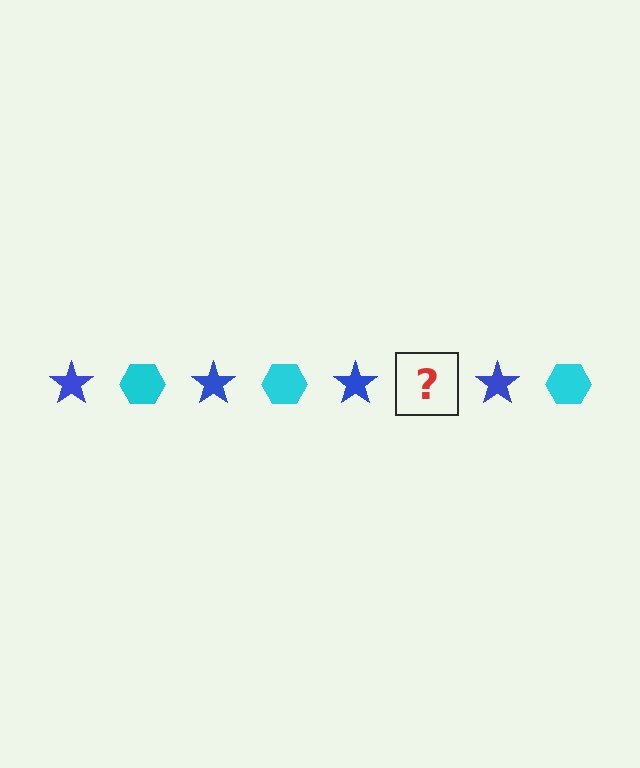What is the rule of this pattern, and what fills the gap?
The rule is that the pattern alternates between blue star and cyan hexagon. The gap should be filled with a cyan hexagon.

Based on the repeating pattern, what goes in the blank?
The blank should be a cyan hexagon.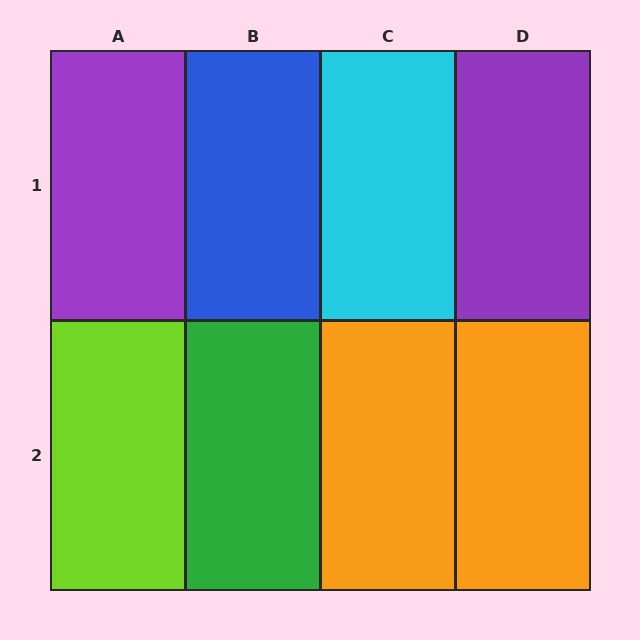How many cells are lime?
1 cell is lime.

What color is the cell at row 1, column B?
Blue.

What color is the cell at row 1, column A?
Purple.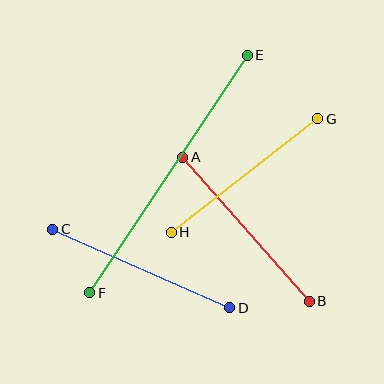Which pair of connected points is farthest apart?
Points E and F are farthest apart.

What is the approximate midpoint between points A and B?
The midpoint is at approximately (246, 229) pixels.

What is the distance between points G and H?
The distance is approximately 185 pixels.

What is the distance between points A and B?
The distance is approximately 192 pixels.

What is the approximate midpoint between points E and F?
The midpoint is at approximately (169, 174) pixels.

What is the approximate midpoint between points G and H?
The midpoint is at approximately (245, 175) pixels.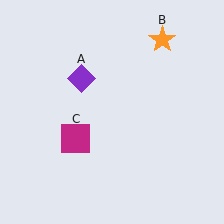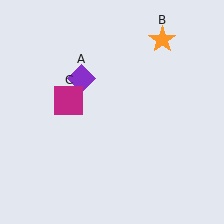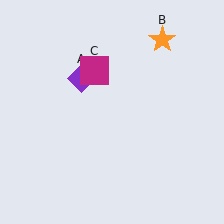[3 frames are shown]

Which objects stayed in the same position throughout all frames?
Purple diamond (object A) and orange star (object B) remained stationary.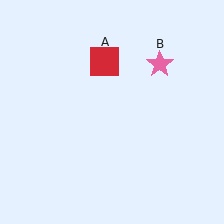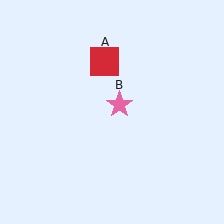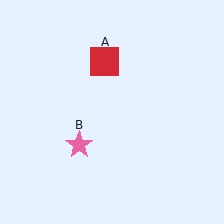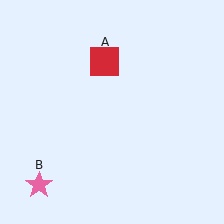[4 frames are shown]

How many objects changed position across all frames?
1 object changed position: pink star (object B).